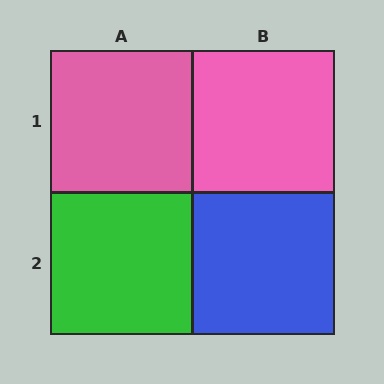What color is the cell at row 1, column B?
Pink.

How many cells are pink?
2 cells are pink.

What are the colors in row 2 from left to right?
Green, blue.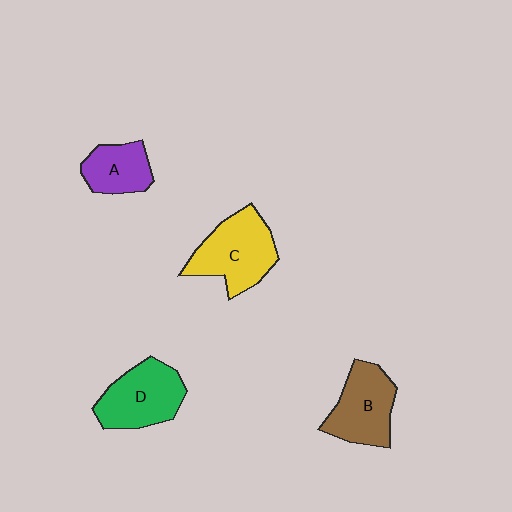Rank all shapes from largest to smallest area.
From largest to smallest: C (yellow), D (green), B (brown), A (purple).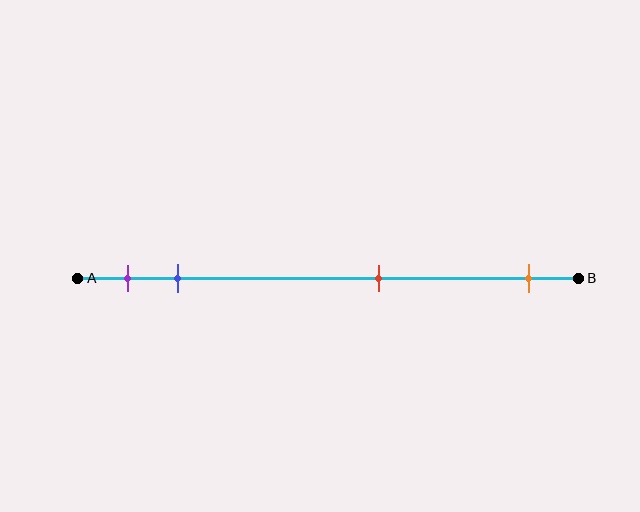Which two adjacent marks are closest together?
The purple and blue marks are the closest adjacent pair.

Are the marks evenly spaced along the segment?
No, the marks are not evenly spaced.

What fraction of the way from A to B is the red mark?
The red mark is approximately 60% (0.6) of the way from A to B.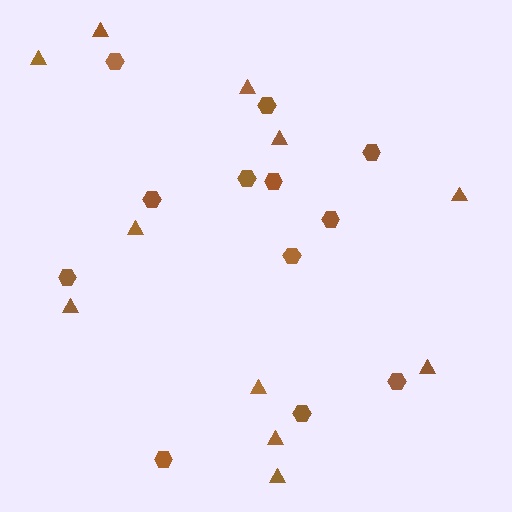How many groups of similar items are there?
There are 2 groups: one group of hexagons (12) and one group of triangles (11).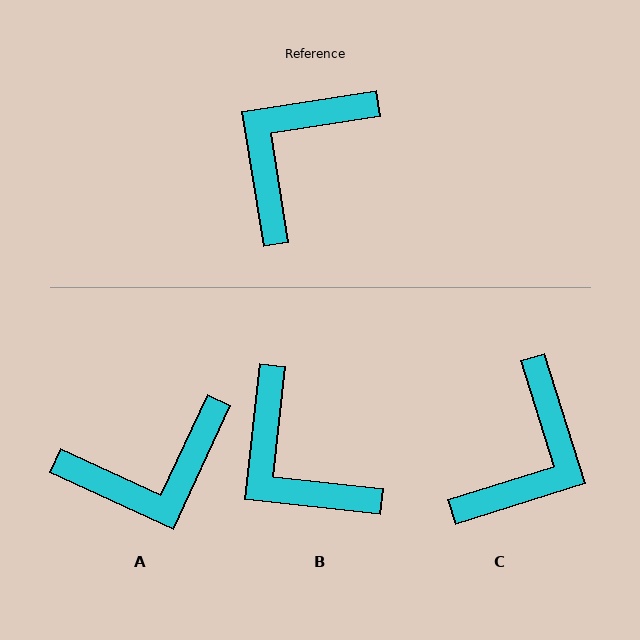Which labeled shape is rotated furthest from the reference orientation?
C, about 172 degrees away.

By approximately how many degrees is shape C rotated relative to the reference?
Approximately 172 degrees clockwise.